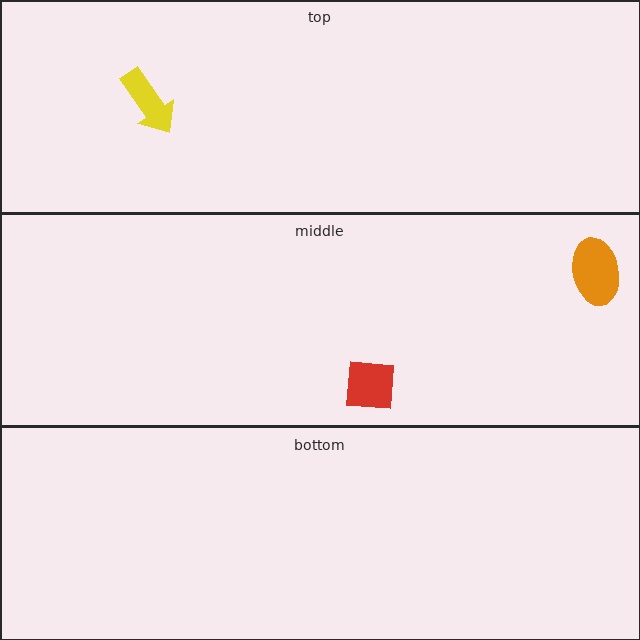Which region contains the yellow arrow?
The top region.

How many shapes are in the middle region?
2.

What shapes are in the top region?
The yellow arrow.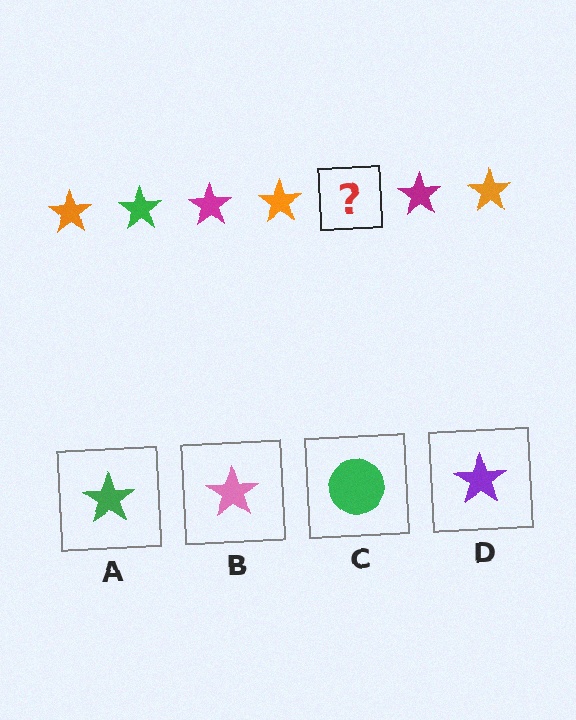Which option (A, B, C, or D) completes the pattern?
A.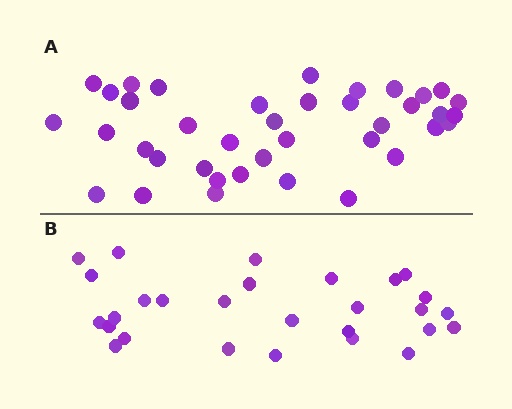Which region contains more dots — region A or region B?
Region A (the top region) has more dots.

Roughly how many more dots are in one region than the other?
Region A has roughly 12 or so more dots than region B.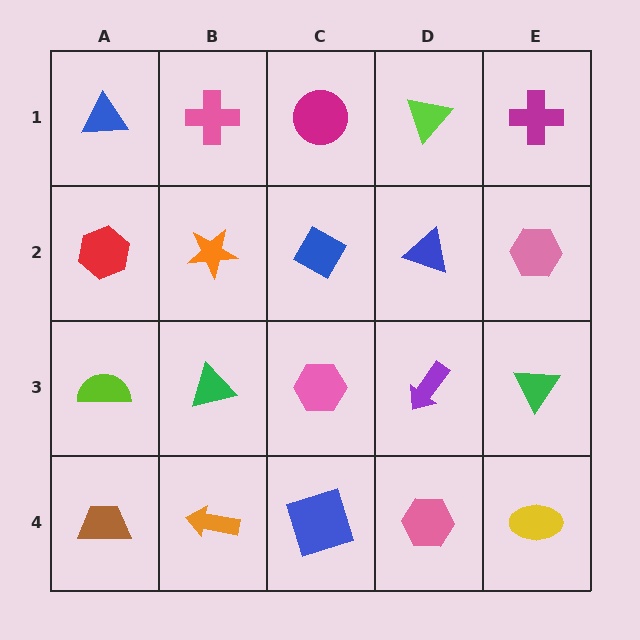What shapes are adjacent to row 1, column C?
A blue diamond (row 2, column C), a pink cross (row 1, column B), a lime triangle (row 1, column D).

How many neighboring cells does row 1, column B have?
3.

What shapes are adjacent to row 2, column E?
A magenta cross (row 1, column E), a green triangle (row 3, column E), a blue triangle (row 2, column D).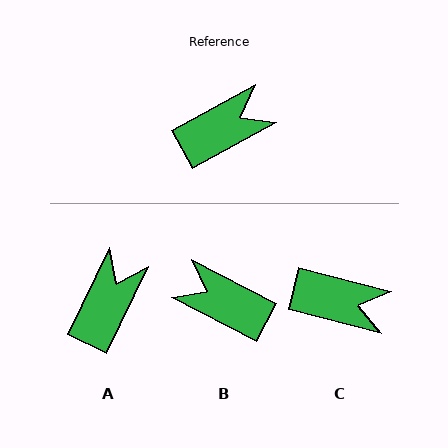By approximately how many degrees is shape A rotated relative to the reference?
Approximately 35 degrees counter-clockwise.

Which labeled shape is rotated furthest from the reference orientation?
B, about 124 degrees away.